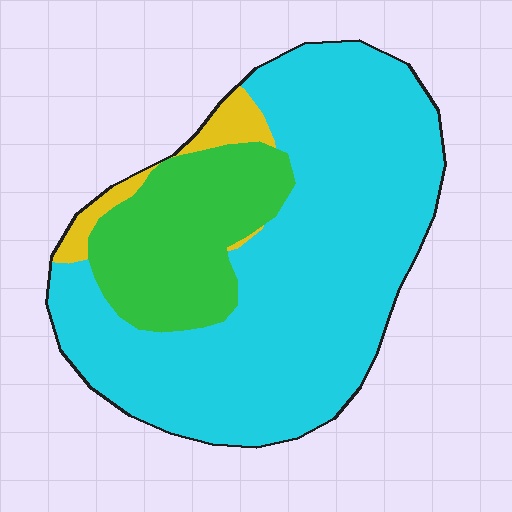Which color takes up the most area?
Cyan, at roughly 70%.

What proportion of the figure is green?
Green covers about 25% of the figure.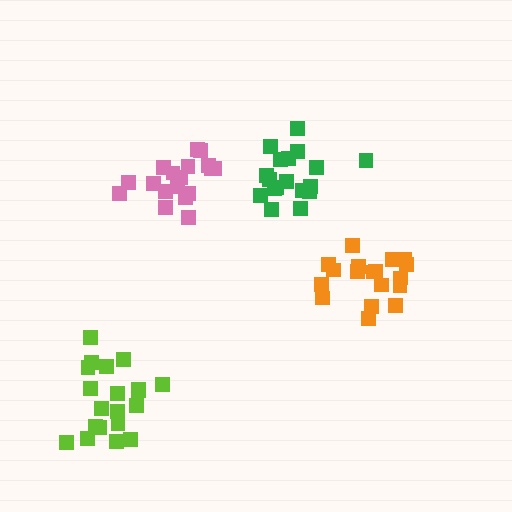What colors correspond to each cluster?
The clusters are colored: pink, orange, green, lime.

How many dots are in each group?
Group 1: 18 dots, Group 2: 18 dots, Group 3: 18 dots, Group 4: 20 dots (74 total).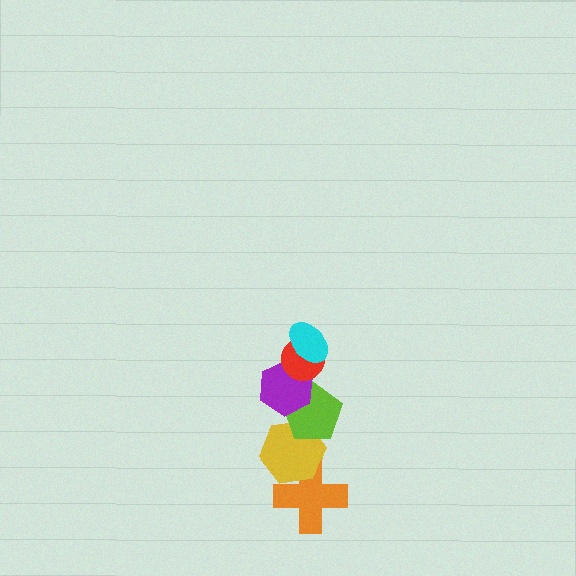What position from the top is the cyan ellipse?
The cyan ellipse is 1st from the top.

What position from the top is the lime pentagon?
The lime pentagon is 4th from the top.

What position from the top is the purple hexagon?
The purple hexagon is 3rd from the top.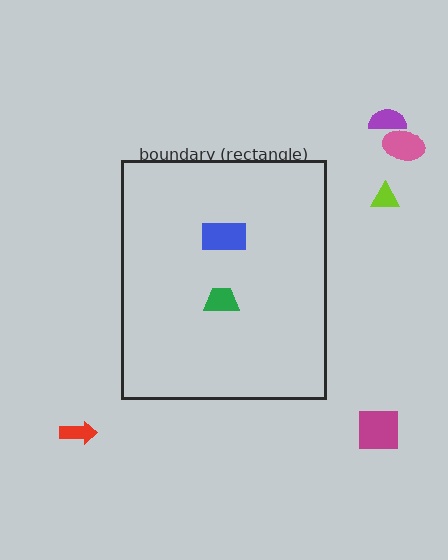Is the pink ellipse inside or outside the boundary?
Outside.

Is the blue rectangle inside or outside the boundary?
Inside.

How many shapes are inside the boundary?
2 inside, 5 outside.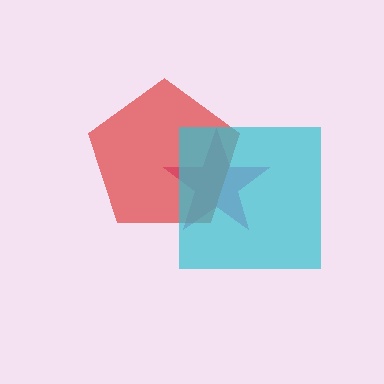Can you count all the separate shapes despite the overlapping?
Yes, there are 3 separate shapes.